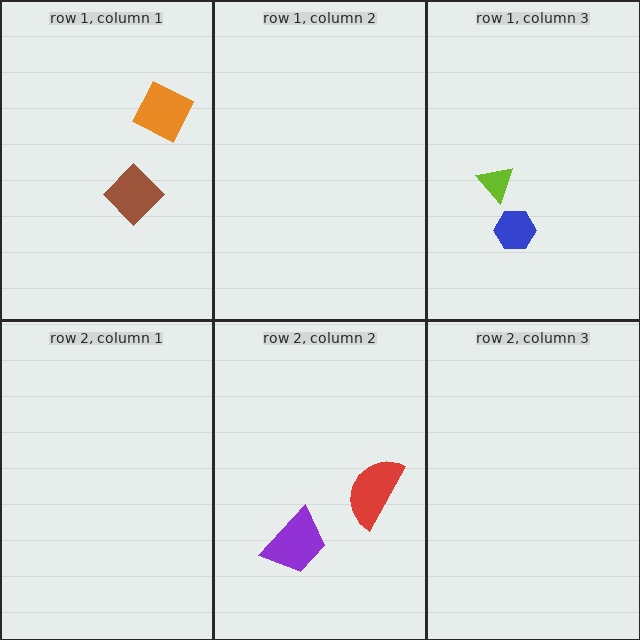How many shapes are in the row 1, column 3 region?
2.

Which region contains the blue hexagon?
The row 1, column 3 region.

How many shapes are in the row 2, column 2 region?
2.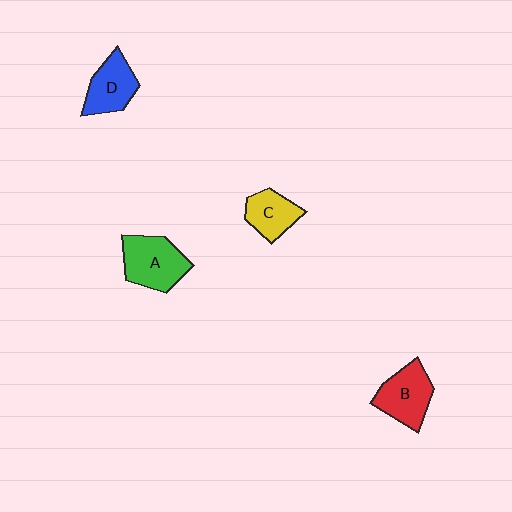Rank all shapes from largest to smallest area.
From largest to smallest: A (green), B (red), D (blue), C (yellow).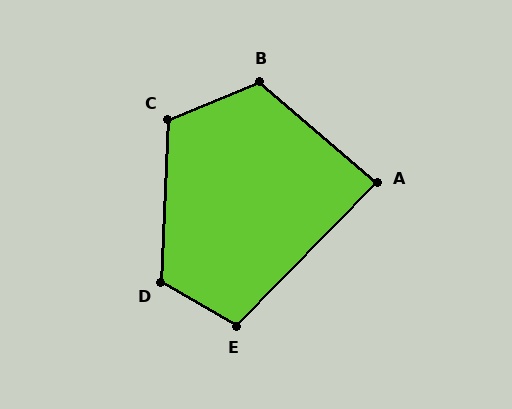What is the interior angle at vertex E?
Approximately 105 degrees (obtuse).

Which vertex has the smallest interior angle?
A, at approximately 86 degrees.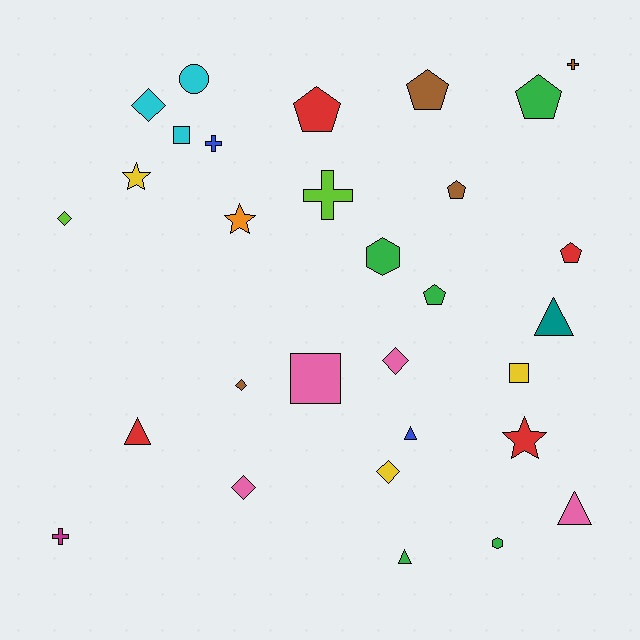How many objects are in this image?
There are 30 objects.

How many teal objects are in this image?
There is 1 teal object.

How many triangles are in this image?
There are 5 triangles.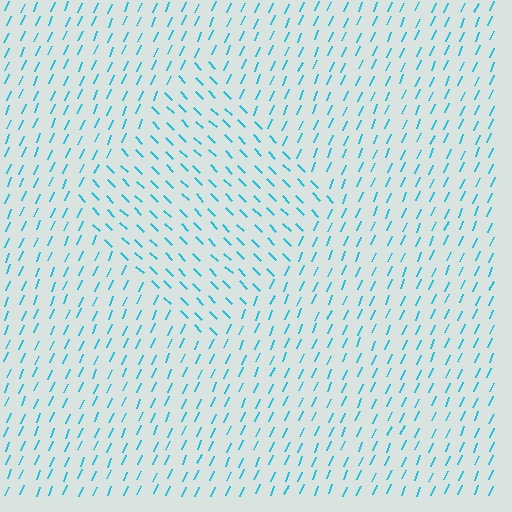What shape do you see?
I see a diamond.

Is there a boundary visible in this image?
Yes, there is a texture boundary formed by a change in line orientation.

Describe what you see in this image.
The image is filled with small cyan line segments. A diamond region in the image has lines oriented differently from the surrounding lines, creating a visible texture boundary.